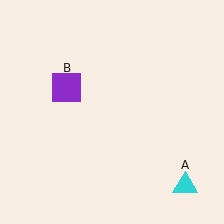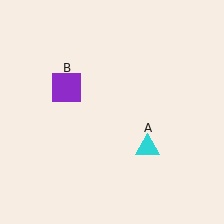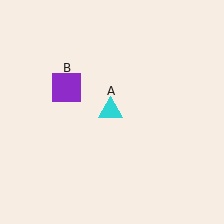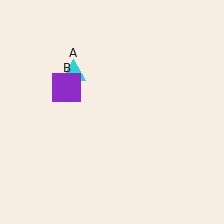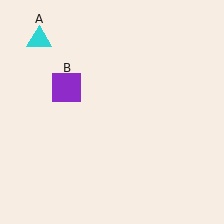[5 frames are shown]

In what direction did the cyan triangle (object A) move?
The cyan triangle (object A) moved up and to the left.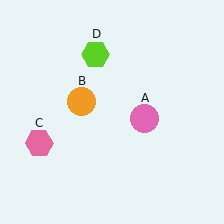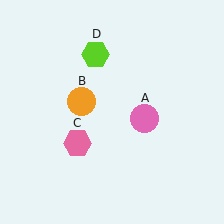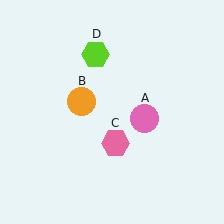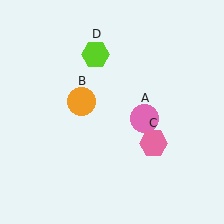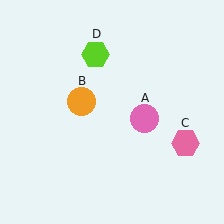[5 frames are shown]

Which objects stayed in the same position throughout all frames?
Pink circle (object A) and orange circle (object B) and lime hexagon (object D) remained stationary.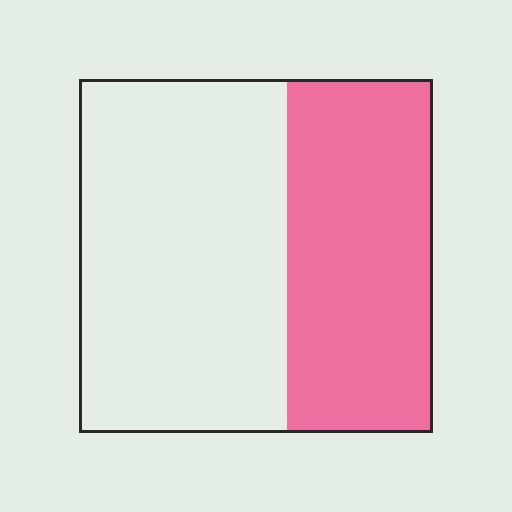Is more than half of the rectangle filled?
No.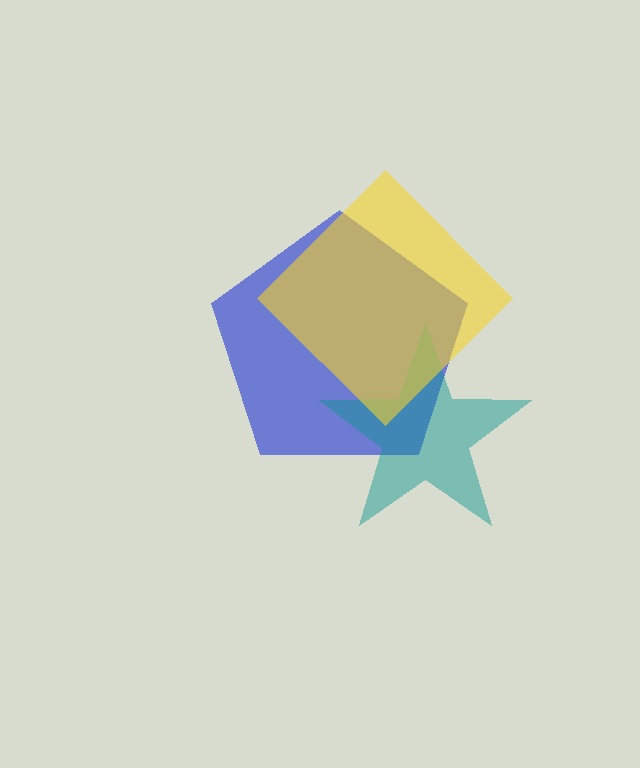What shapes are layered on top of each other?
The layered shapes are: a blue pentagon, a teal star, a yellow diamond.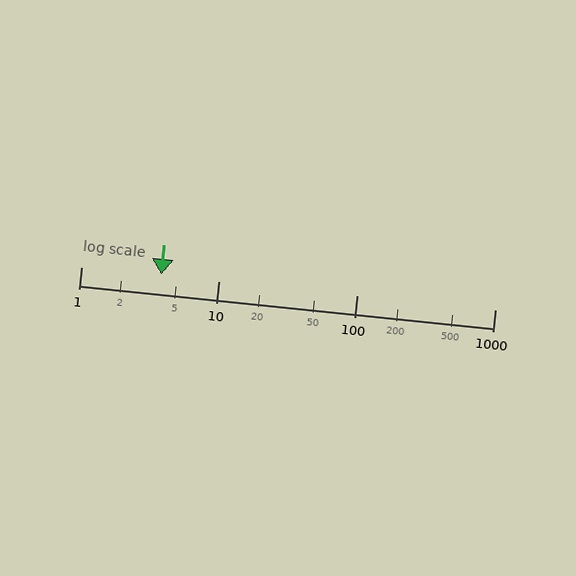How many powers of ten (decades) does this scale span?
The scale spans 3 decades, from 1 to 1000.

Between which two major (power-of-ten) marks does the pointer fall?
The pointer is between 1 and 10.